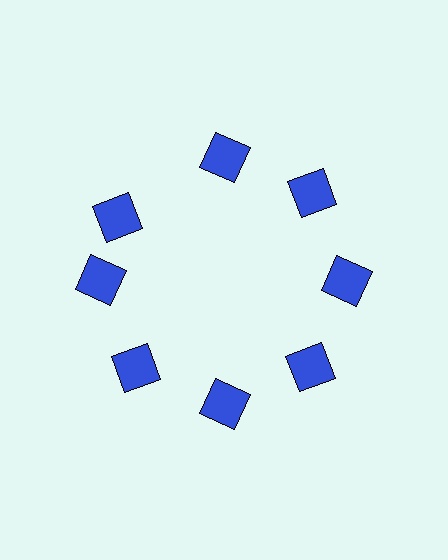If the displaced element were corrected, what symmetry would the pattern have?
It would have 8-fold rotational symmetry — the pattern would map onto itself every 45 degrees.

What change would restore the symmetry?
The symmetry would be restored by rotating it back into even spacing with its neighbors so that all 8 squares sit at equal angles and equal distance from the center.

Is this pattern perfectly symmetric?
No. The 8 blue squares are arranged in a ring, but one element near the 10 o'clock position is rotated out of alignment along the ring, breaking the 8-fold rotational symmetry.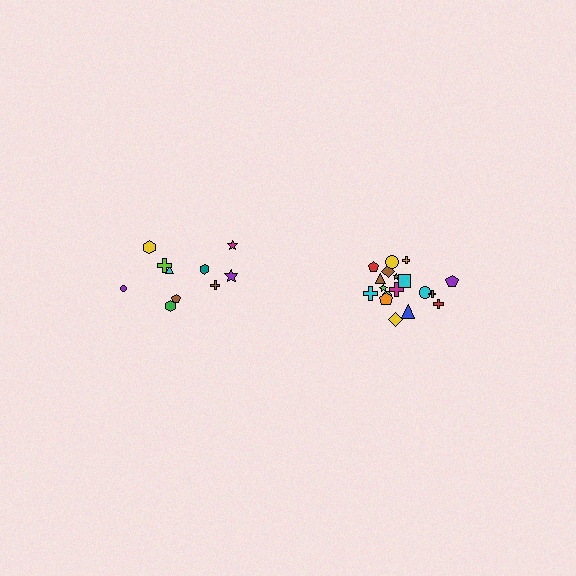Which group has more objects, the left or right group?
The right group.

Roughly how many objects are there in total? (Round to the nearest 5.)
Roughly 30 objects in total.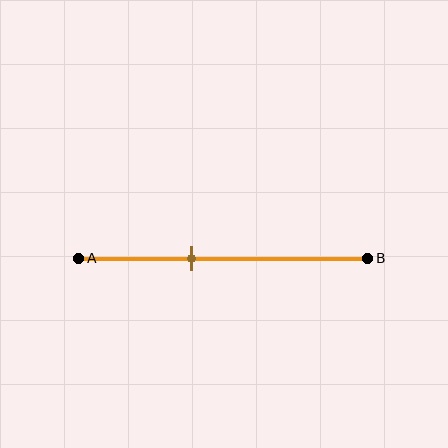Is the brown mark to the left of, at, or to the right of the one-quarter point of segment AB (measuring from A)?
The brown mark is to the right of the one-quarter point of segment AB.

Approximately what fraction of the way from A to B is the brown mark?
The brown mark is approximately 40% of the way from A to B.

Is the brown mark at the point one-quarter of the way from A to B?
No, the mark is at about 40% from A, not at the 25% one-quarter point.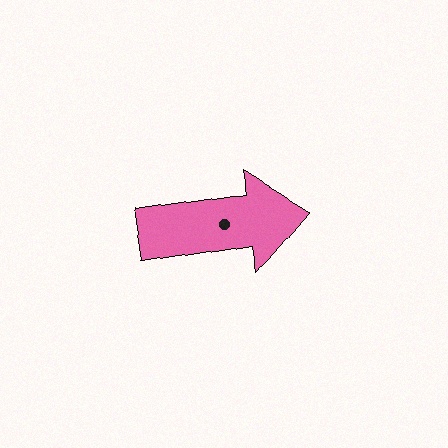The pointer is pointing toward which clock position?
Roughly 3 o'clock.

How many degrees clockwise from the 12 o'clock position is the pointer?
Approximately 81 degrees.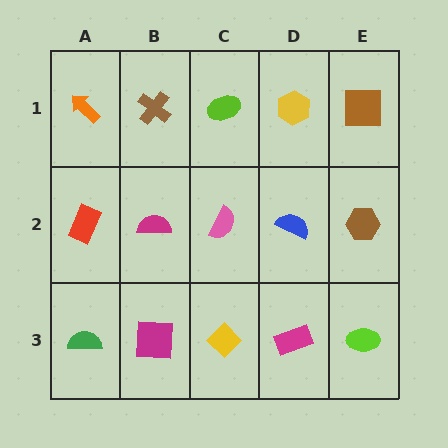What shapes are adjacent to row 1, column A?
A red rectangle (row 2, column A), a brown cross (row 1, column B).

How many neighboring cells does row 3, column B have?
3.